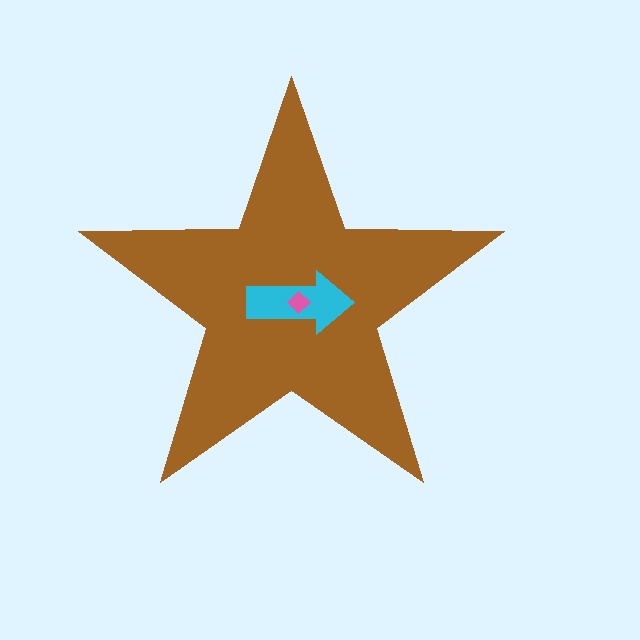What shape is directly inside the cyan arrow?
The pink diamond.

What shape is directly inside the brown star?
The cyan arrow.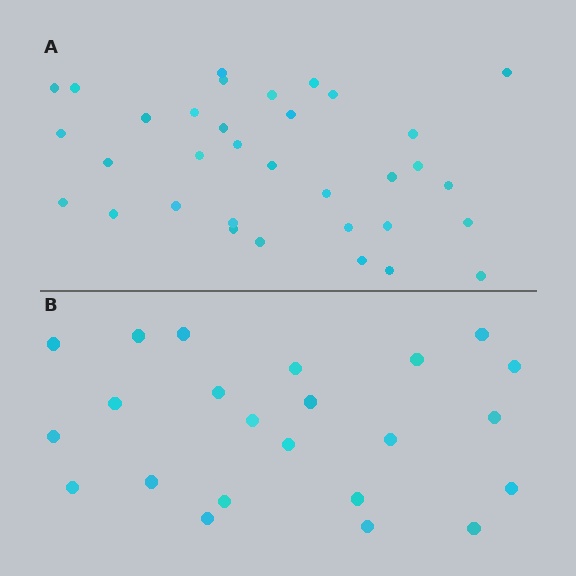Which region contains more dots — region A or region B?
Region A (the top region) has more dots.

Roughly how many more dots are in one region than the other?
Region A has roughly 12 or so more dots than region B.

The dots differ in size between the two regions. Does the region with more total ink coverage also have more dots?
No. Region B has more total ink coverage because its dots are larger, but region A actually contains more individual dots. Total area can be misleading — the number of items is what matters here.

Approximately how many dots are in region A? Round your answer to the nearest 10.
About 30 dots. (The exact count is 34, which rounds to 30.)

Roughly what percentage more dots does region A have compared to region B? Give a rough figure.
About 50% more.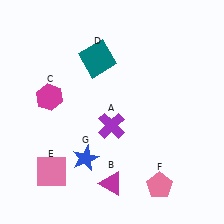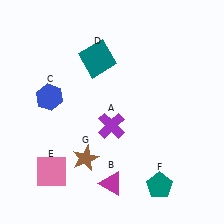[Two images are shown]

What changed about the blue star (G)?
In Image 1, G is blue. In Image 2, it changed to brown.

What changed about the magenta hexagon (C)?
In Image 1, C is magenta. In Image 2, it changed to blue.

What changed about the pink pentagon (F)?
In Image 1, F is pink. In Image 2, it changed to teal.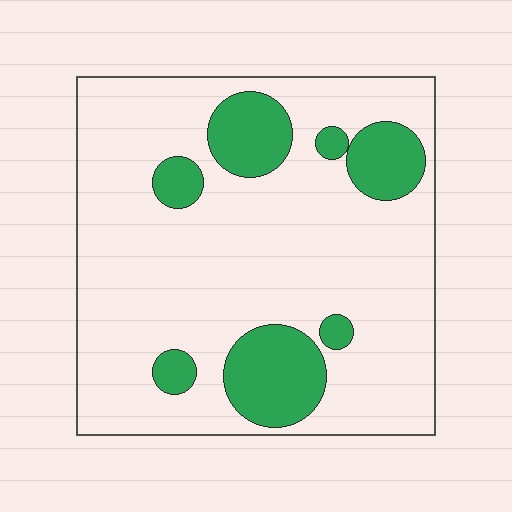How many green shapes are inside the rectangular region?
7.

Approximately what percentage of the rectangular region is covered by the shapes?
Approximately 20%.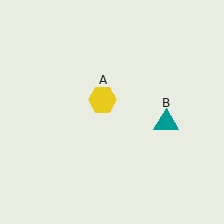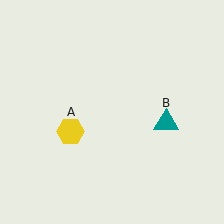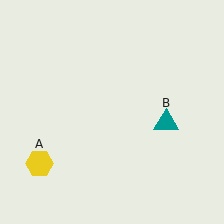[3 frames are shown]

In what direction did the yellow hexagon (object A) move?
The yellow hexagon (object A) moved down and to the left.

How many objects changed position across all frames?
1 object changed position: yellow hexagon (object A).